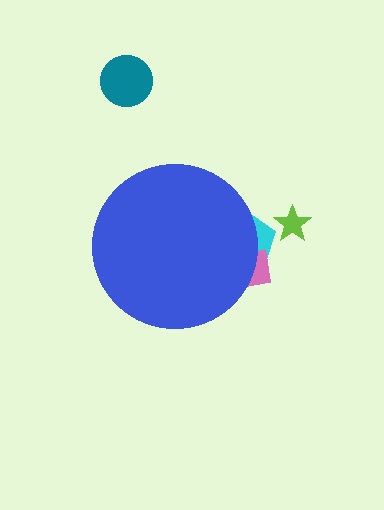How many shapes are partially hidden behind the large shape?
2 shapes are partially hidden.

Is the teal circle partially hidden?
No, the teal circle is fully visible.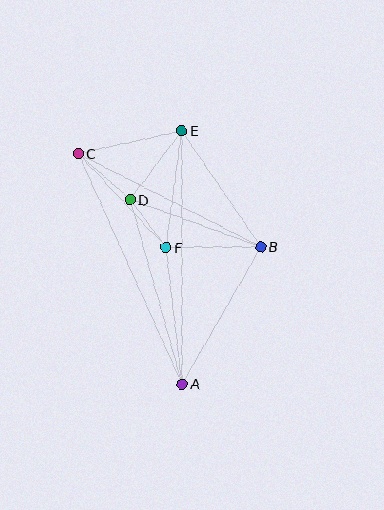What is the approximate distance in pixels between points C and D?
The distance between C and D is approximately 70 pixels.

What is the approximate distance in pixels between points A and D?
The distance between A and D is approximately 191 pixels.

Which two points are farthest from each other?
Points A and E are farthest from each other.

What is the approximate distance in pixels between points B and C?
The distance between B and C is approximately 205 pixels.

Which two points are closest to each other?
Points D and F are closest to each other.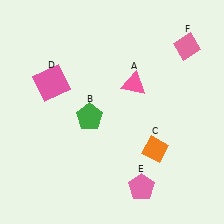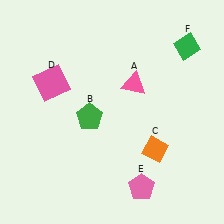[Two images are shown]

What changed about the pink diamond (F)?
In Image 1, F is pink. In Image 2, it changed to green.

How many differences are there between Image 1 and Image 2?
There is 1 difference between the two images.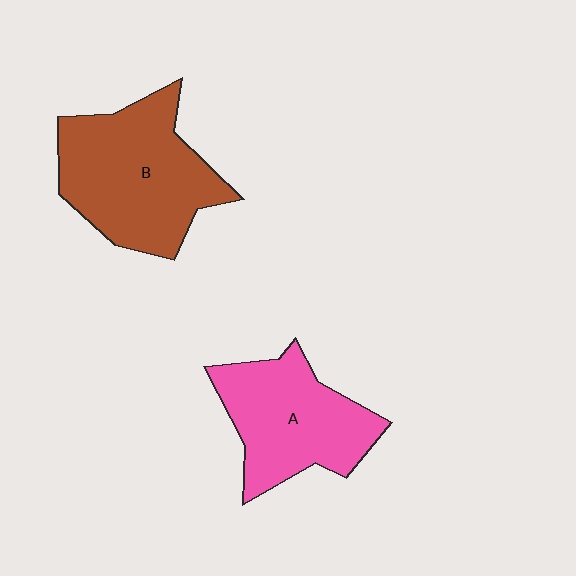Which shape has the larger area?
Shape B (brown).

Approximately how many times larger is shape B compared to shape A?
Approximately 1.2 times.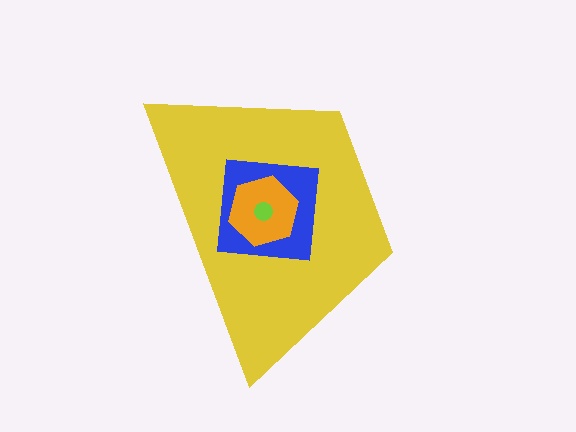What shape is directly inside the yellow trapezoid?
The blue square.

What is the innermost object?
The lime circle.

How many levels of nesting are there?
4.